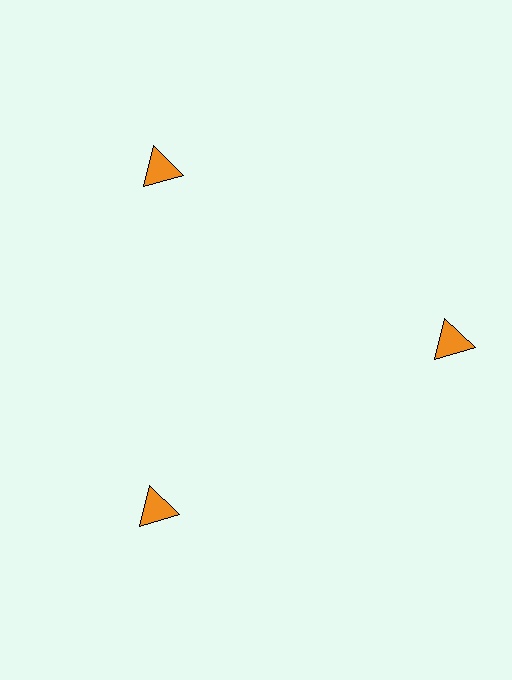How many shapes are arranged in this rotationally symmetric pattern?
There are 3 shapes, arranged in 3 groups of 1.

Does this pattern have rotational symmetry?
Yes, this pattern has 3-fold rotational symmetry. It looks the same after rotating 120 degrees around the center.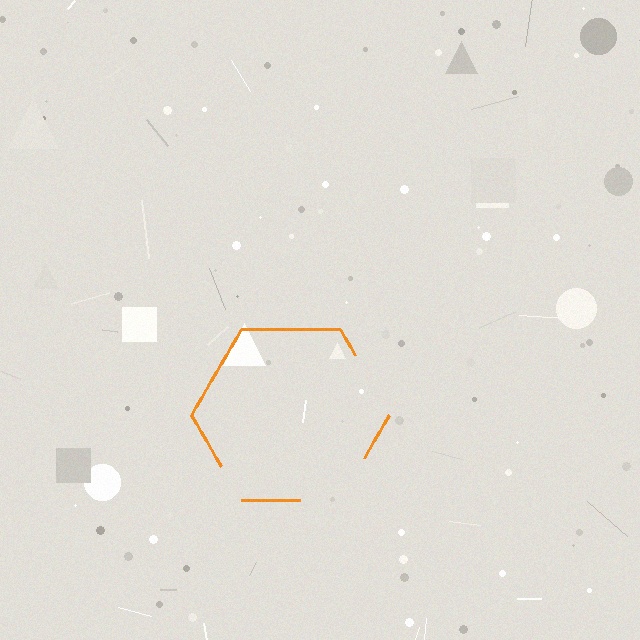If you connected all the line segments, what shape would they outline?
They would outline a hexagon.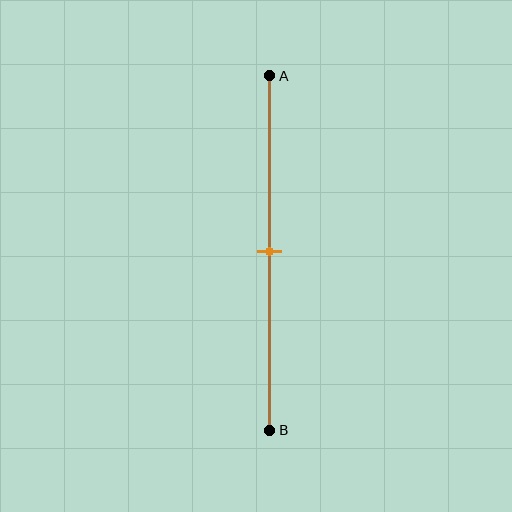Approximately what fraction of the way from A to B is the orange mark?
The orange mark is approximately 50% of the way from A to B.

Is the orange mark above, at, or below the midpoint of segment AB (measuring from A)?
The orange mark is approximately at the midpoint of segment AB.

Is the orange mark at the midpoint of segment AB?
Yes, the mark is approximately at the midpoint.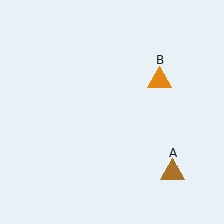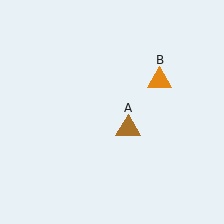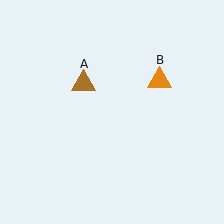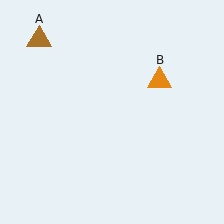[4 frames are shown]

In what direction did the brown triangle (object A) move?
The brown triangle (object A) moved up and to the left.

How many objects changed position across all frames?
1 object changed position: brown triangle (object A).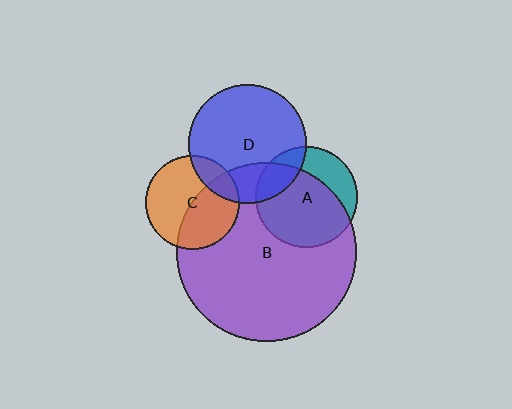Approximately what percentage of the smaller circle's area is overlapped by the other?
Approximately 70%.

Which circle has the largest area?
Circle B (purple).